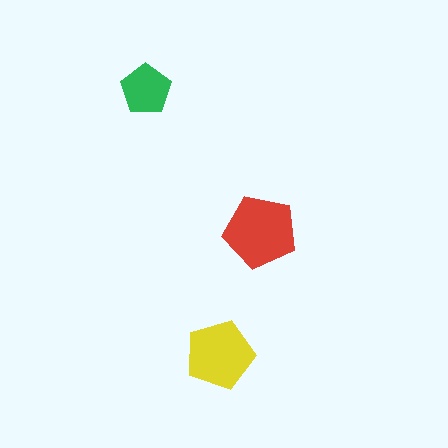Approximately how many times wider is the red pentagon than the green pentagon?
About 1.5 times wider.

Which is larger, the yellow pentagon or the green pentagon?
The yellow one.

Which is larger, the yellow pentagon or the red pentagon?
The red one.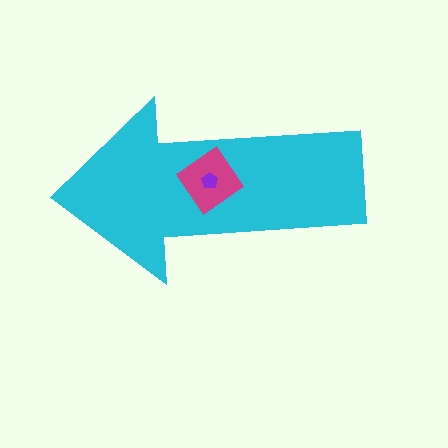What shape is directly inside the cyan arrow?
The magenta diamond.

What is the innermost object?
The purple pentagon.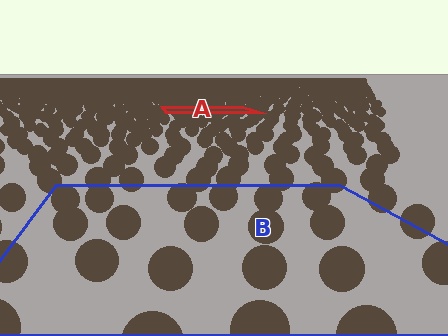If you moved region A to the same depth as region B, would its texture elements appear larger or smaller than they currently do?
They would appear larger. At a closer depth, the same texture elements are projected at a bigger on-screen size.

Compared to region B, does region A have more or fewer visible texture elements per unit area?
Region A has more texture elements per unit area — they are packed more densely because it is farther away.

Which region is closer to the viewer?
Region B is closer. The texture elements there are larger and more spread out.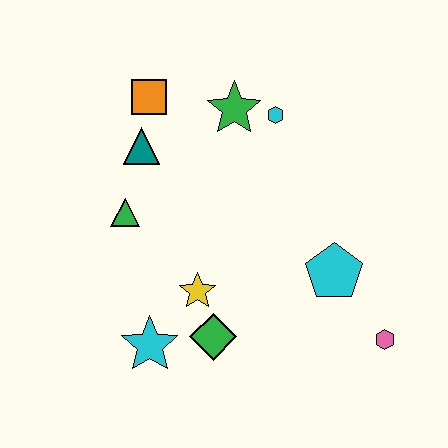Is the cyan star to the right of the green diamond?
No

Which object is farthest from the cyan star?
The cyan hexagon is farthest from the cyan star.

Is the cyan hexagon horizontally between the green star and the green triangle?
No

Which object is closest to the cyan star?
The green diamond is closest to the cyan star.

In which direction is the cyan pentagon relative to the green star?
The cyan pentagon is below the green star.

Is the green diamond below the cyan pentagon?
Yes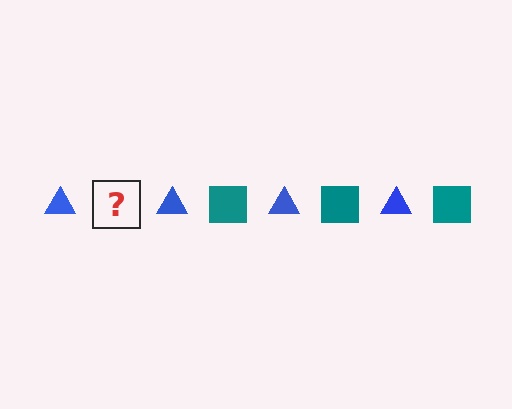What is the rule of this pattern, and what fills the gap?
The rule is that the pattern alternates between blue triangle and teal square. The gap should be filled with a teal square.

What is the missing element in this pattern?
The missing element is a teal square.